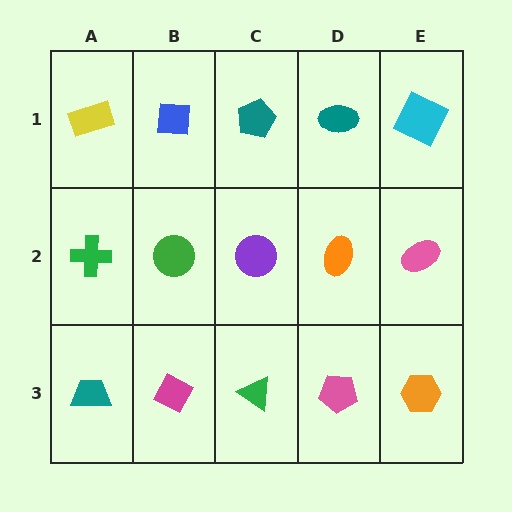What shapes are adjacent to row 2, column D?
A teal ellipse (row 1, column D), a pink pentagon (row 3, column D), a purple circle (row 2, column C), a pink ellipse (row 2, column E).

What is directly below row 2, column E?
An orange hexagon.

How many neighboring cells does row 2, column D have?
4.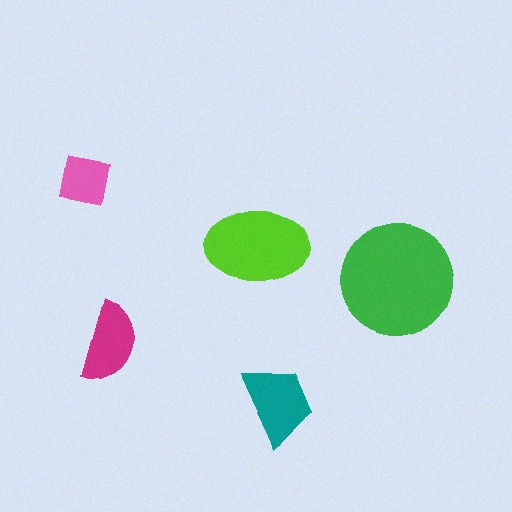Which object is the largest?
The green circle.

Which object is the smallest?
The pink square.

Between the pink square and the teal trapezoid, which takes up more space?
The teal trapezoid.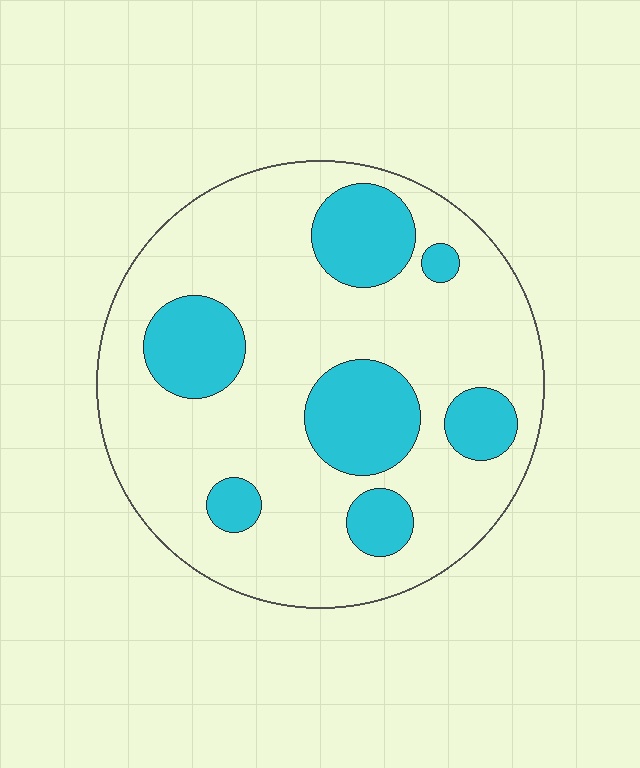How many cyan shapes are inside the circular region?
7.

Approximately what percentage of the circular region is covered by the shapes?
Approximately 25%.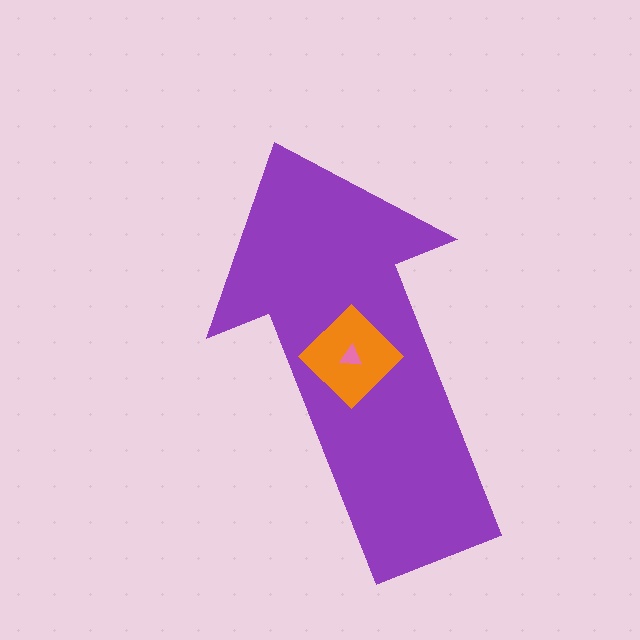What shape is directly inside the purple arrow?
The orange diamond.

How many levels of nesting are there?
3.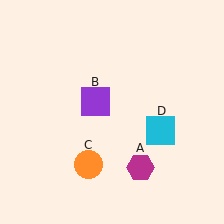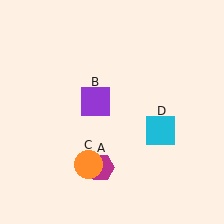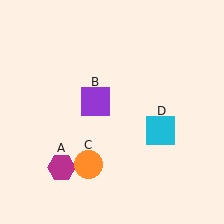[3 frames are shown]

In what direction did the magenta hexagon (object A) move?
The magenta hexagon (object A) moved left.